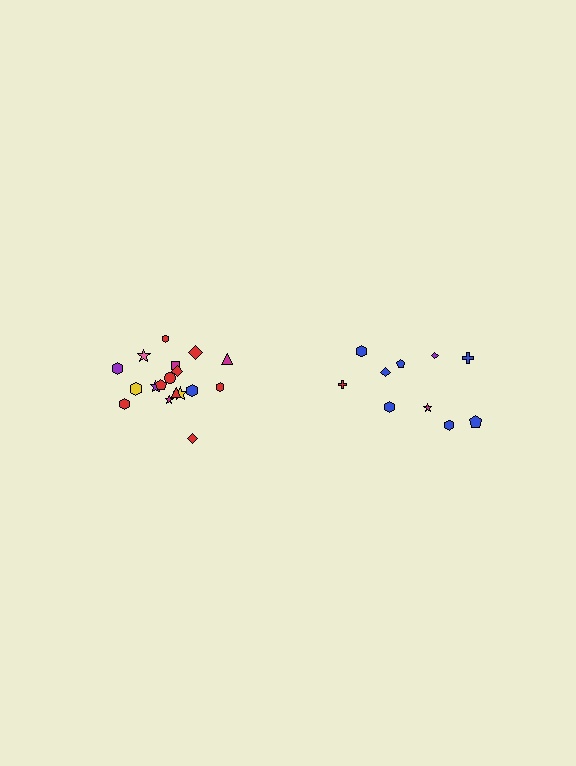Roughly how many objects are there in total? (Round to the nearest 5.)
Roughly 30 objects in total.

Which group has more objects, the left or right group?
The left group.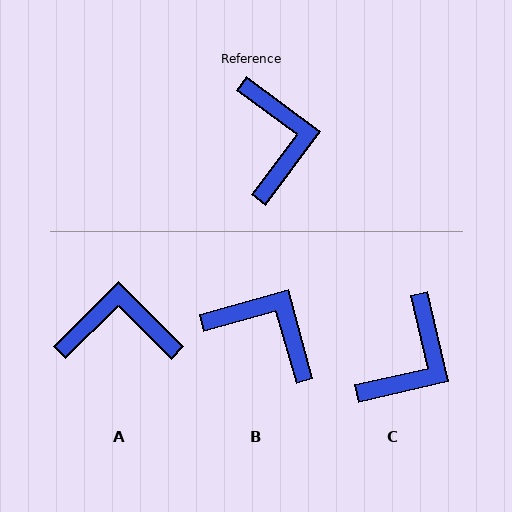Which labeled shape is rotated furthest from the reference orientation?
A, about 81 degrees away.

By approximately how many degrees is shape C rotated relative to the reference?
Approximately 40 degrees clockwise.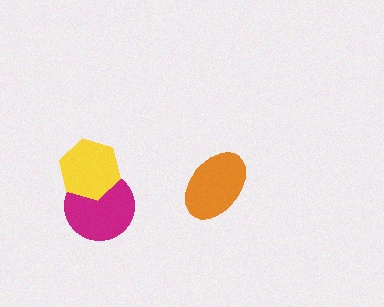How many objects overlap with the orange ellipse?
0 objects overlap with the orange ellipse.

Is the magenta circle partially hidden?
Yes, it is partially covered by another shape.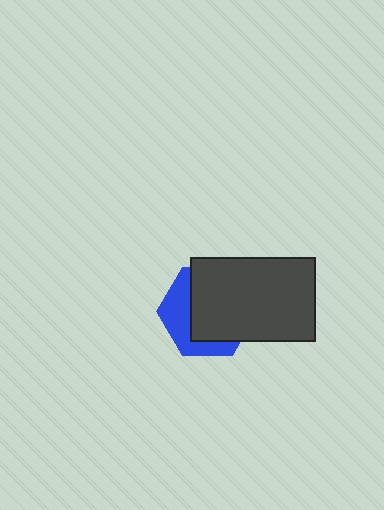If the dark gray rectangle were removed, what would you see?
You would see the complete blue hexagon.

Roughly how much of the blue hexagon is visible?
A small part of it is visible (roughly 37%).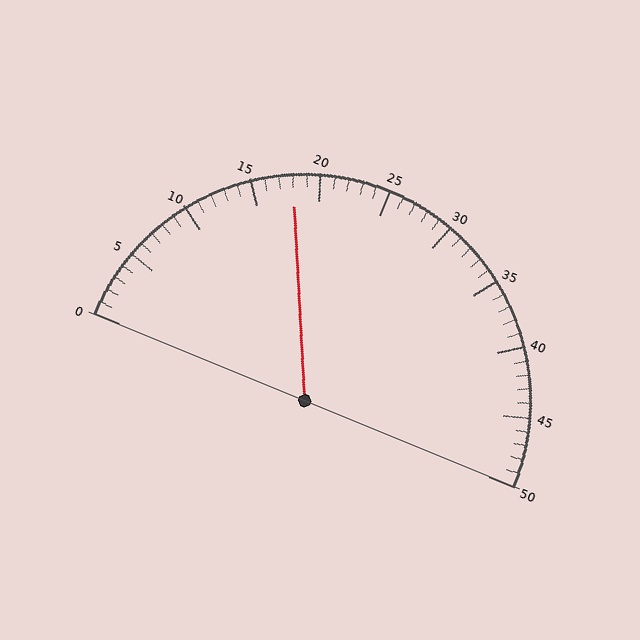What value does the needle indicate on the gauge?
The needle indicates approximately 18.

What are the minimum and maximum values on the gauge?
The gauge ranges from 0 to 50.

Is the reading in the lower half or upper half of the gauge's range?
The reading is in the lower half of the range (0 to 50).